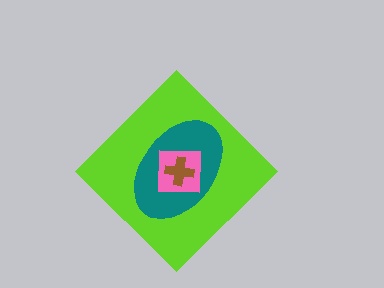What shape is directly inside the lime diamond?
The teal ellipse.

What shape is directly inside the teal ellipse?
The pink square.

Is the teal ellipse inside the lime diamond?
Yes.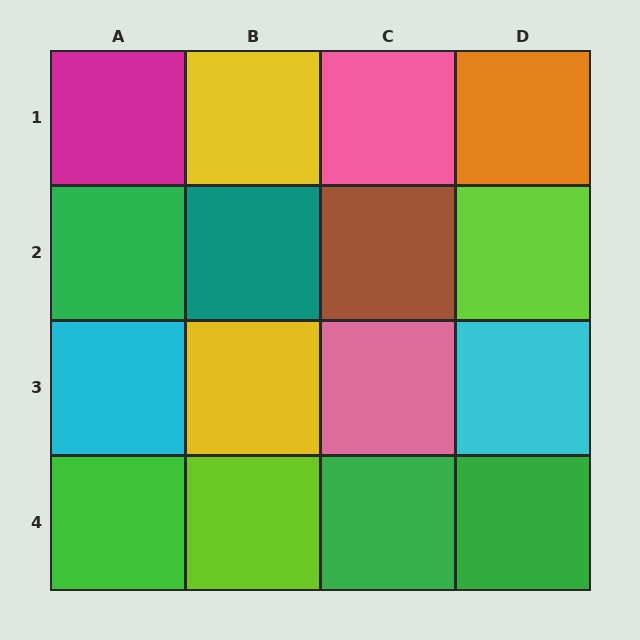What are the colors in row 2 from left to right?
Green, teal, brown, lime.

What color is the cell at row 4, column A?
Green.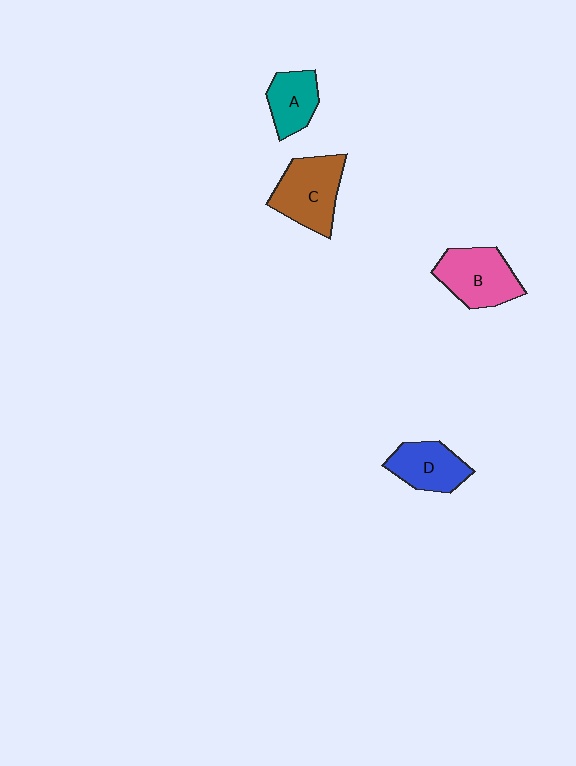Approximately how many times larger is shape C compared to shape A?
Approximately 1.5 times.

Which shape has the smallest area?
Shape A (teal).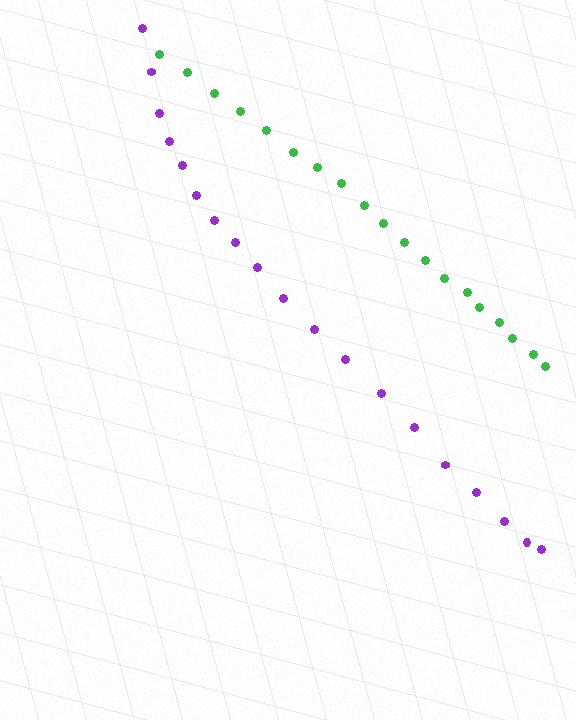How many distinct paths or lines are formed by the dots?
There are 2 distinct paths.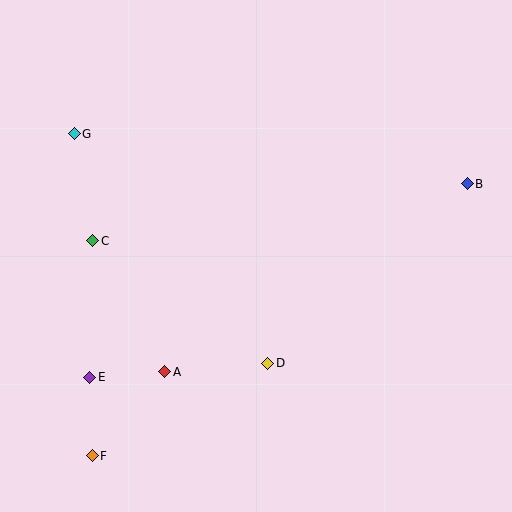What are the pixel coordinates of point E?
Point E is at (90, 377).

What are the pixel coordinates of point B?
Point B is at (467, 184).